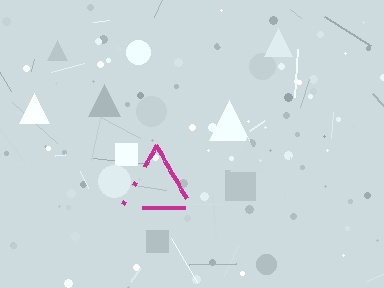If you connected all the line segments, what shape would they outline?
They would outline a triangle.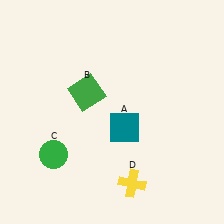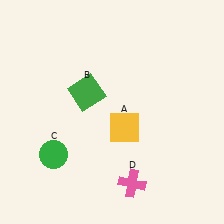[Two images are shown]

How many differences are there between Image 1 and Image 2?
There are 2 differences between the two images.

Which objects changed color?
A changed from teal to yellow. D changed from yellow to pink.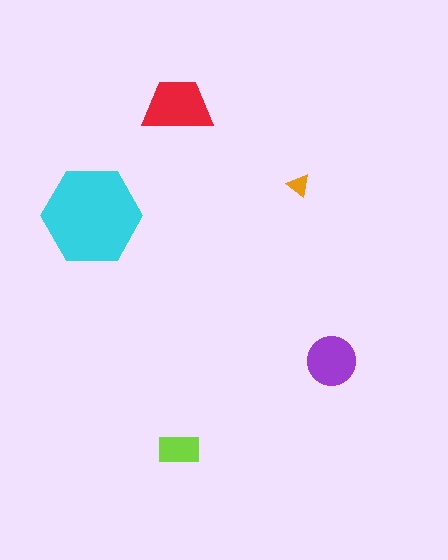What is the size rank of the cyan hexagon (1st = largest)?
1st.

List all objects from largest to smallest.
The cyan hexagon, the red trapezoid, the purple circle, the lime rectangle, the orange triangle.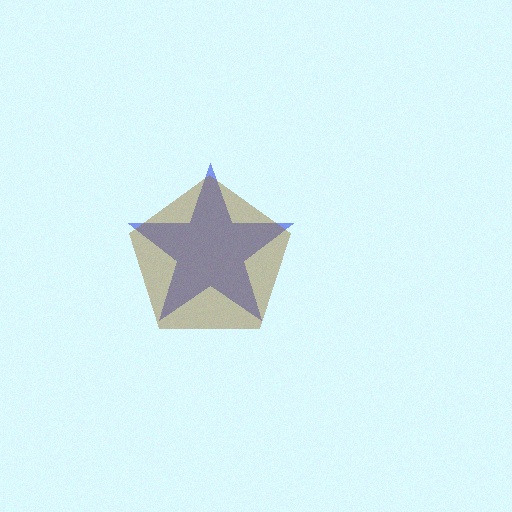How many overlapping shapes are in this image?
There are 2 overlapping shapes in the image.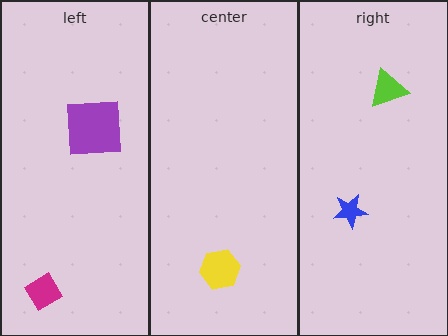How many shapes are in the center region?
1.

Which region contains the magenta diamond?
The left region.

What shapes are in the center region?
The yellow hexagon.